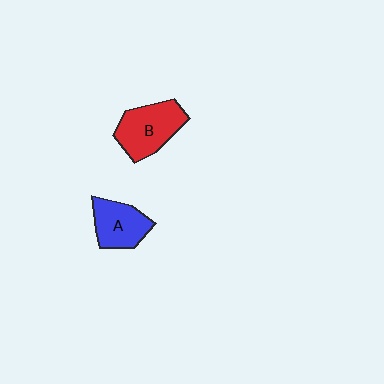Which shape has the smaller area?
Shape A (blue).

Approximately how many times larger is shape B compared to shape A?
Approximately 1.2 times.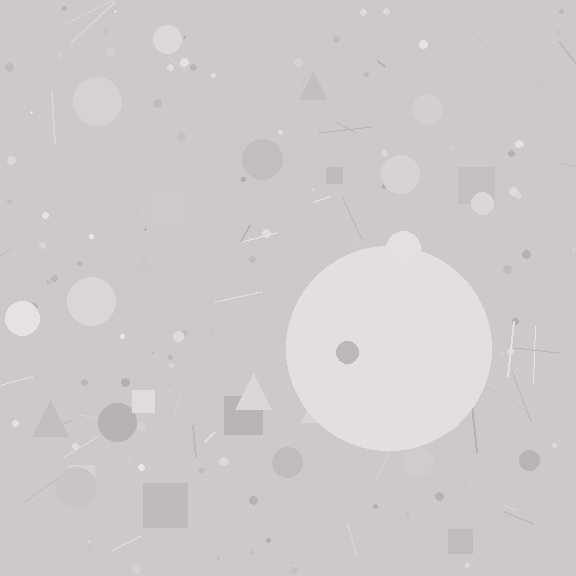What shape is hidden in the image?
A circle is hidden in the image.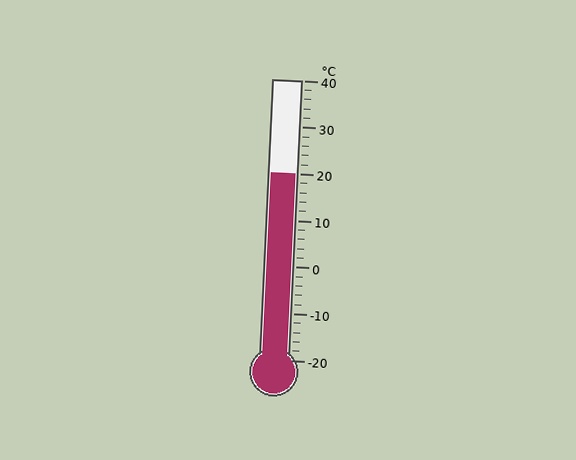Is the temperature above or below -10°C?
The temperature is above -10°C.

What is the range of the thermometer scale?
The thermometer scale ranges from -20°C to 40°C.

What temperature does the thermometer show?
The thermometer shows approximately 20°C.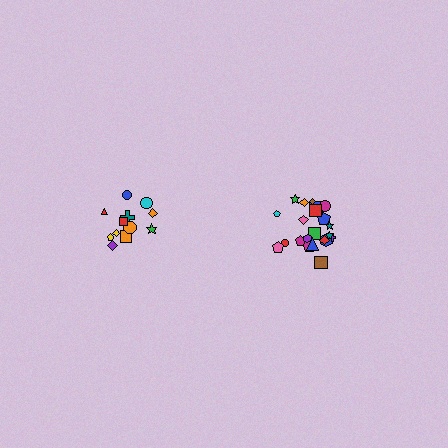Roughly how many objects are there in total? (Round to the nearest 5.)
Roughly 35 objects in total.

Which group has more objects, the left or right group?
The right group.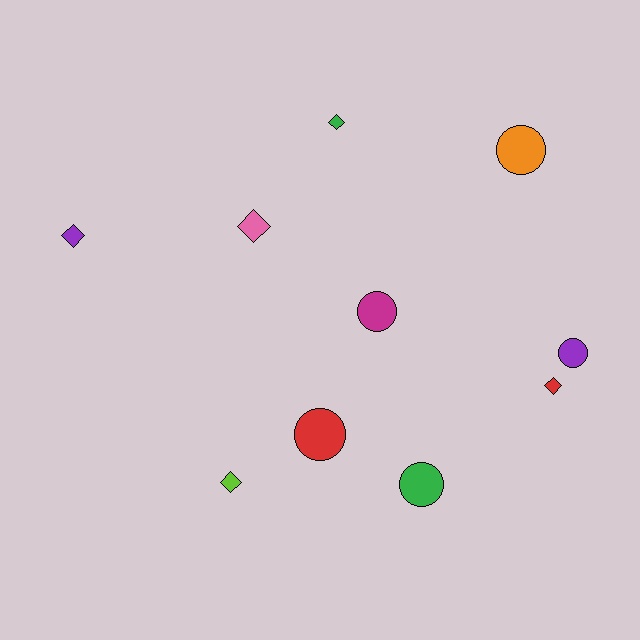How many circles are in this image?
There are 5 circles.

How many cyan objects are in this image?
There are no cyan objects.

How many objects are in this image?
There are 10 objects.